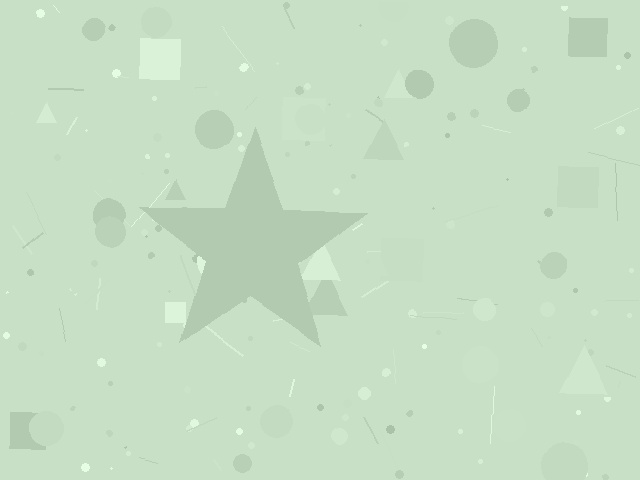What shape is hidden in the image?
A star is hidden in the image.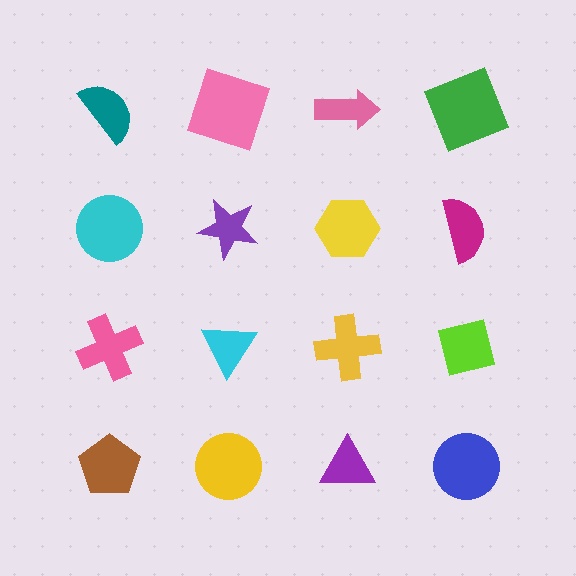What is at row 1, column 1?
A teal semicircle.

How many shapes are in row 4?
4 shapes.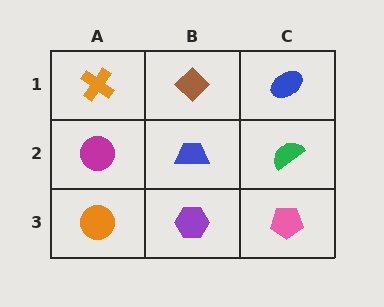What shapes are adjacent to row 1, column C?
A green semicircle (row 2, column C), a brown diamond (row 1, column B).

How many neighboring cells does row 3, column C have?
2.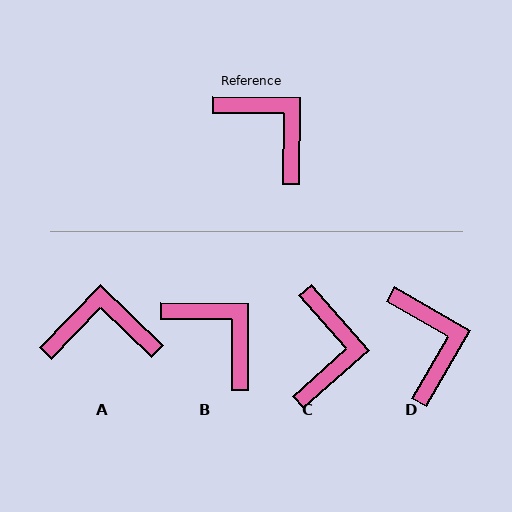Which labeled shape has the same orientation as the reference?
B.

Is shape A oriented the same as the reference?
No, it is off by about 47 degrees.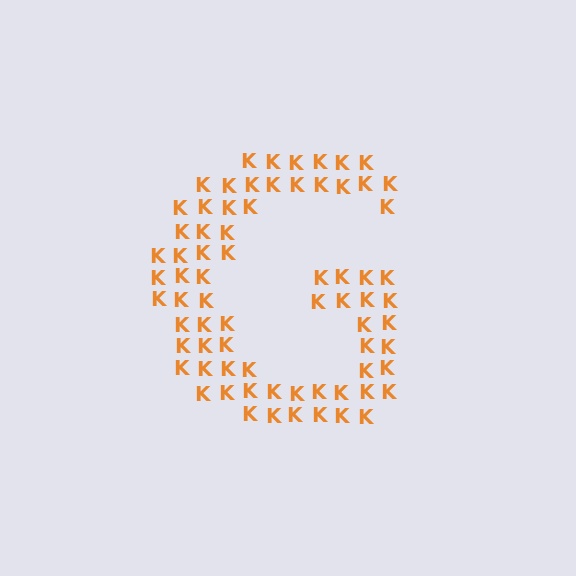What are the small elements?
The small elements are letter K's.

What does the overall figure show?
The overall figure shows the letter G.